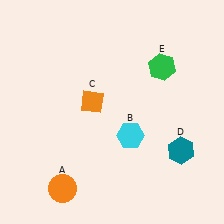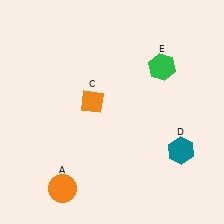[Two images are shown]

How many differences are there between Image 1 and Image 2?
There is 1 difference between the two images.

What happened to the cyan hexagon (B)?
The cyan hexagon (B) was removed in Image 2. It was in the bottom-right area of Image 1.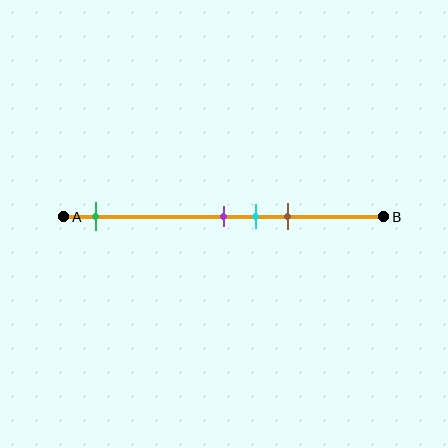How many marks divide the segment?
There are 4 marks dividing the segment.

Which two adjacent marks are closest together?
The purple and cyan marks are the closest adjacent pair.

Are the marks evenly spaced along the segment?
No, the marks are not evenly spaced.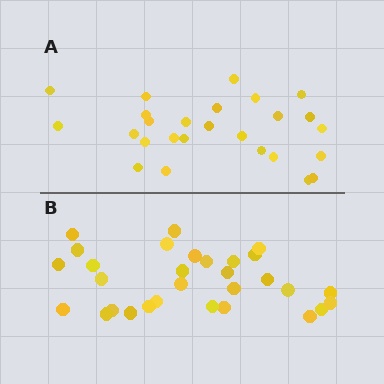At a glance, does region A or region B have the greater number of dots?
Region B (the bottom region) has more dots.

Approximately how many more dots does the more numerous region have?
Region B has about 4 more dots than region A.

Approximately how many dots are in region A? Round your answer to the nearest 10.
About 30 dots. (The exact count is 26, which rounds to 30.)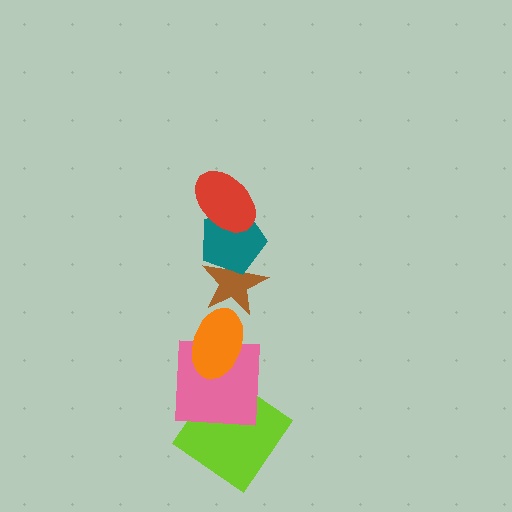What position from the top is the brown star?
The brown star is 3rd from the top.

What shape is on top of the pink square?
The orange ellipse is on top of the pink square.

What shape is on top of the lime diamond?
The pink square is on top of the lime diamond.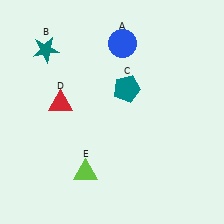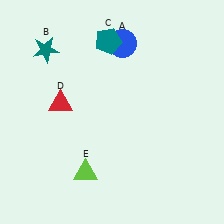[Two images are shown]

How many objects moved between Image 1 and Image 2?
1 object moved between the two images.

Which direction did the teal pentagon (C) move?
The teal pentagon (C) moved up.